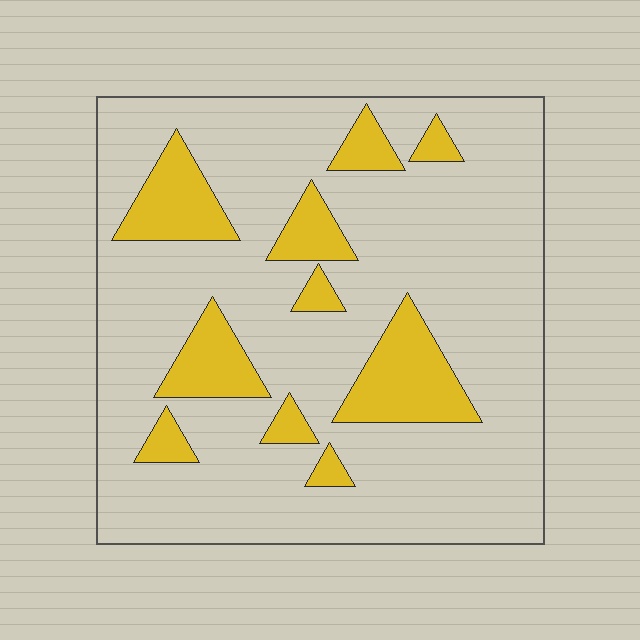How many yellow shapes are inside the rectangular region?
10.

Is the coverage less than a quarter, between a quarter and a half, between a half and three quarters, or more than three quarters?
Less than a quarter.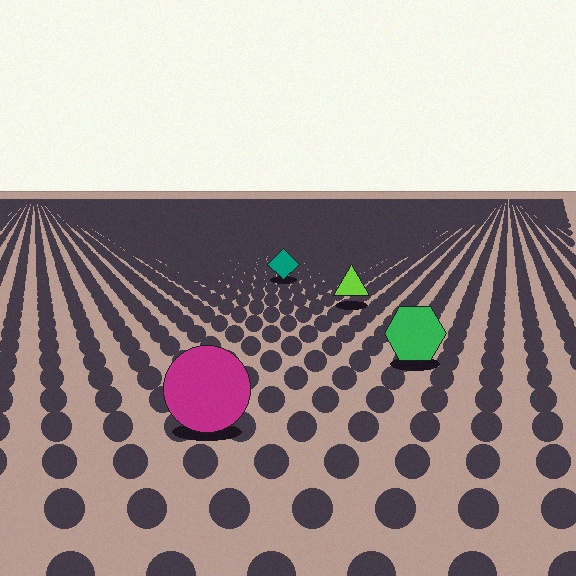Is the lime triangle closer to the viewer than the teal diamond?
Yes. The lime triangle is closer — you can tell from the texture gradient: the ground texture is coarser near it.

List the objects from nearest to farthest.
From nearest to farthest: the magenta circle, the green hexagon, the lime triangle, the teal diamond.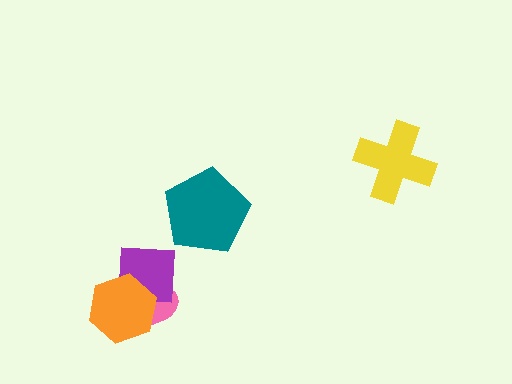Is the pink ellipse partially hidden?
Yes, it is partially covered by another shape.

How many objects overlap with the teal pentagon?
0 objects overlap with the teal pentagon.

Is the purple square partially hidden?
Yes, it is partially covered by another shape.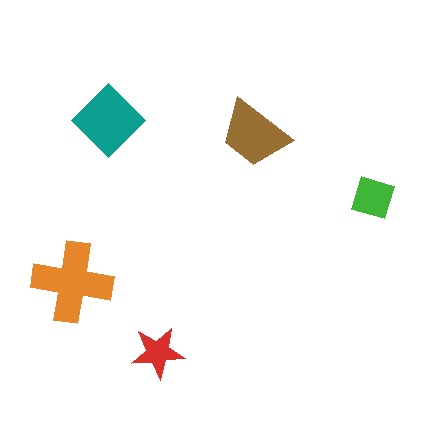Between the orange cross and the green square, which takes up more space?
The orange cross.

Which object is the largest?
The orange cross.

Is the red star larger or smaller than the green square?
Smaller.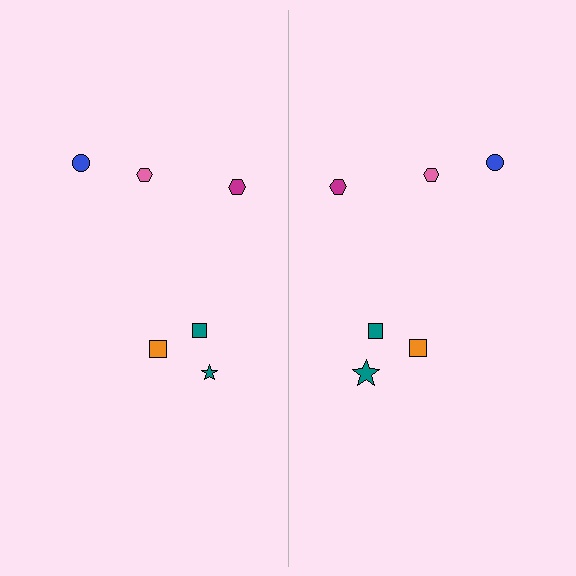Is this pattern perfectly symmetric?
No, the pattern is not perfectly symmetric. The teal star on the right side has a different size than its mirror counterpart.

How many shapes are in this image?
There are 12 shapes in this image.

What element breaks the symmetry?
The teal star on the right side has a different size than its mirror counterpart.